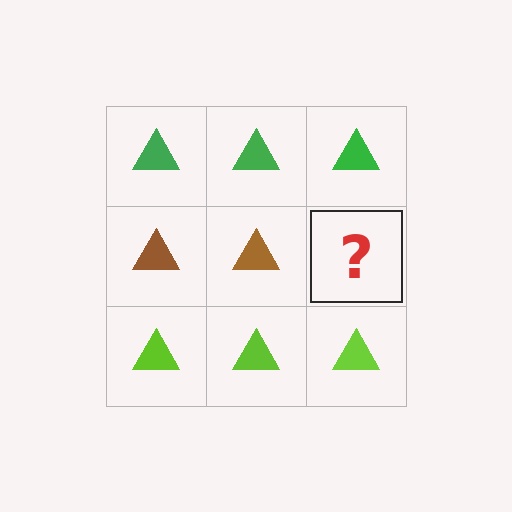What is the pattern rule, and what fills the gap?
The rule is that each row has a consistent color. The gap should be filled with a brown triangle.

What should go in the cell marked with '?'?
The missing cell should contain a brown triangle.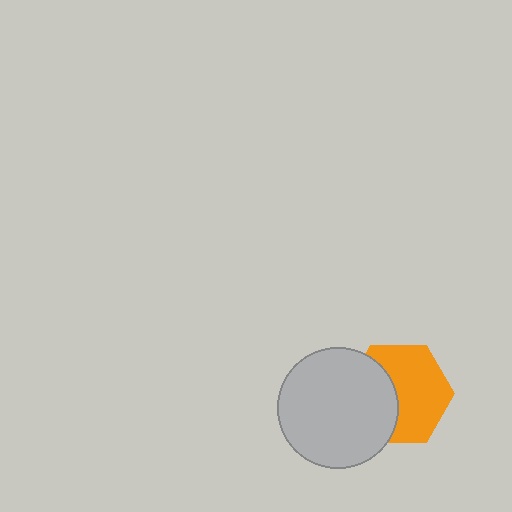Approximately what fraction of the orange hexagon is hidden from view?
Roughly 40% of the orange hexagon is hidden behind the light gray circle.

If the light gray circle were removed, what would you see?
You would see the complete orange hexagon.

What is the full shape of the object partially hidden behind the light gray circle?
The partially hidden object is an orange hexagon.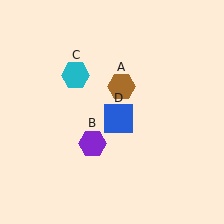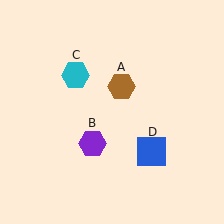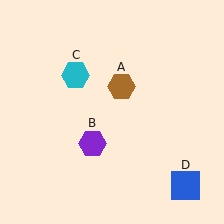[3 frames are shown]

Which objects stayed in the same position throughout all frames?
Brown hexagon (object A) and purple hexagon (object B) and cyan hexagon (object C) remained stationary.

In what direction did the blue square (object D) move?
The blue square (object D) moved down and to the right.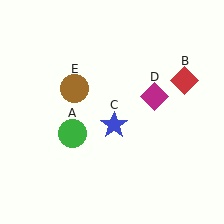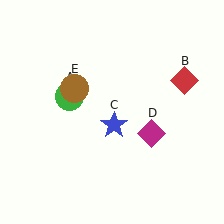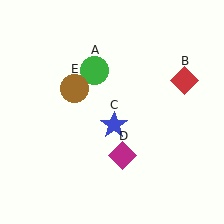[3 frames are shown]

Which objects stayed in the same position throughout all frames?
Red diamond (object B) and blue star (object C) and brown circle (object E) remained stationary.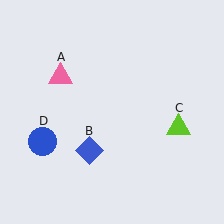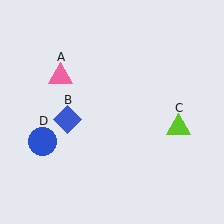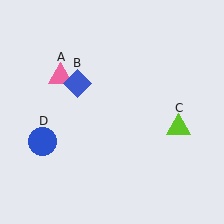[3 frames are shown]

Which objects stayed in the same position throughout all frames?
Pink triangle (object A) and lime triangle (object C) and blue circle (object D) remained stationary.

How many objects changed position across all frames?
1 object changed position: blue diamond (object B).